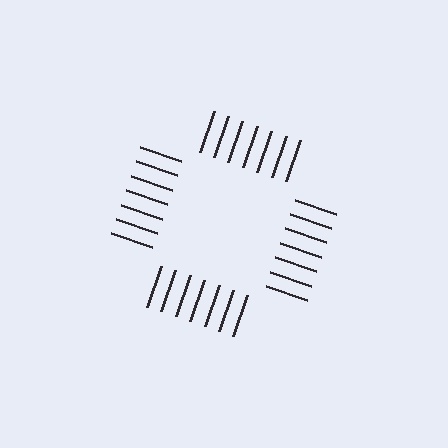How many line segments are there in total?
28 — 7 along each of the 4 edges.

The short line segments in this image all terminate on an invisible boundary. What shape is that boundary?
An illusory square — the line segments terminate on its edges but no continuous stroke is drawn.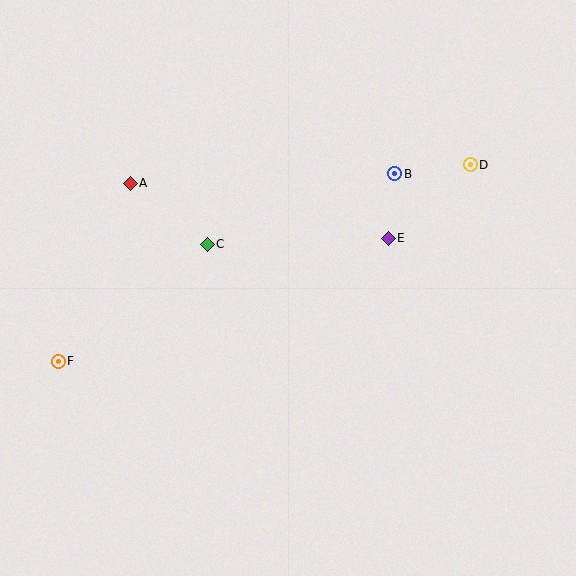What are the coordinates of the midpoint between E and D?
The midpoint between E and D is at (429, 202).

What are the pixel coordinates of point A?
Point A is at (130, 183).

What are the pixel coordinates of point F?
Point F is at (58, 361).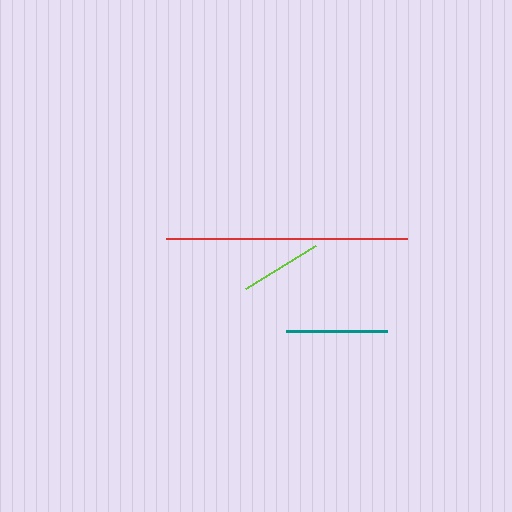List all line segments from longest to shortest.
From longest to shortest: red, teal, lime.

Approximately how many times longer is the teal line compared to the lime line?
The teal line is approximately 1.2 times the length of the lime line.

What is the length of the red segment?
The red segment is approximately 241 pixels long.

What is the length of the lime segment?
The lime segment is approximately 83 pixels long.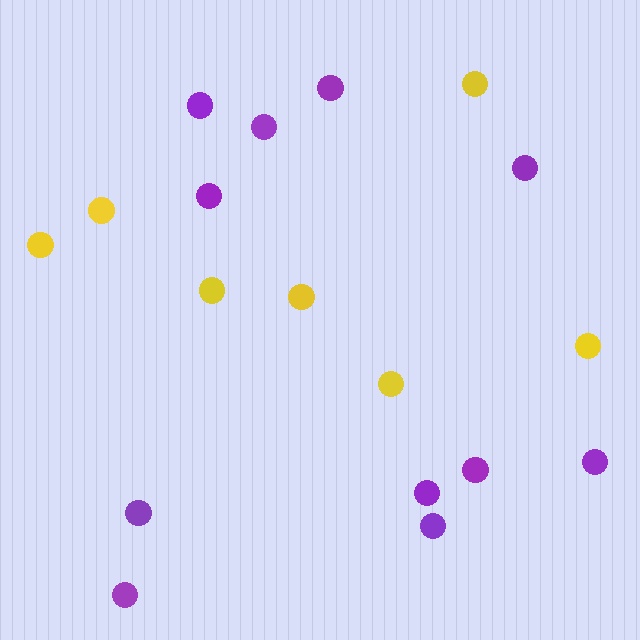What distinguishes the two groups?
There are 2 groups: one group of yellow circles (7) and one group of purple circles (11).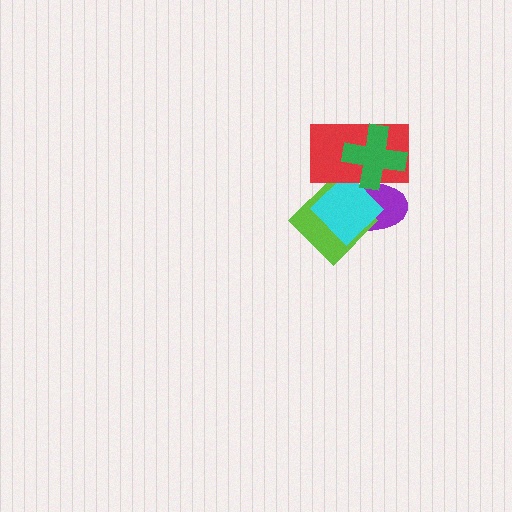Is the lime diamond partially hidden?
Yes, it is partially covered by another shape.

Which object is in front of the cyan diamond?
The red rectangle is in front of the cyan diamond.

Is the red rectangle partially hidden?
Yes, it is partially covered by another shape.